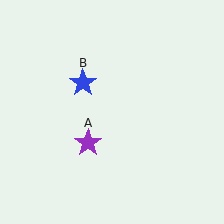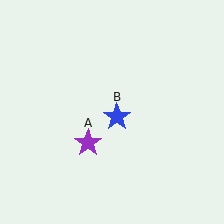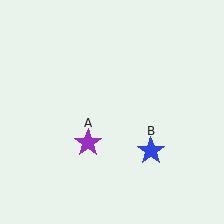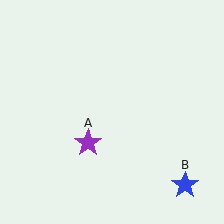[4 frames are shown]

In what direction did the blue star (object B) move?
The blue star (object B) moved down and to the right.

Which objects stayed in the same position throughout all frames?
Purple star (object A) remained stationary.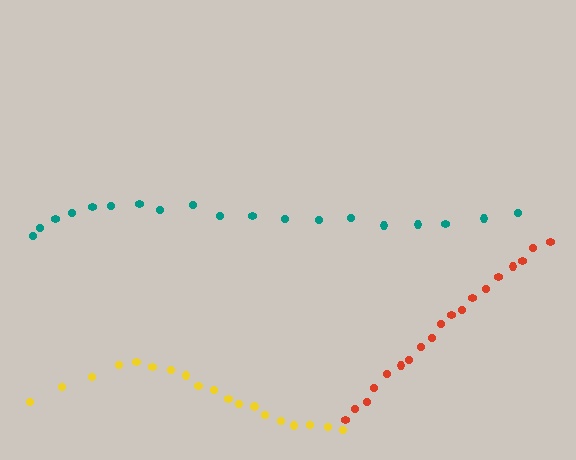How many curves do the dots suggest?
There are 3 distinct paths.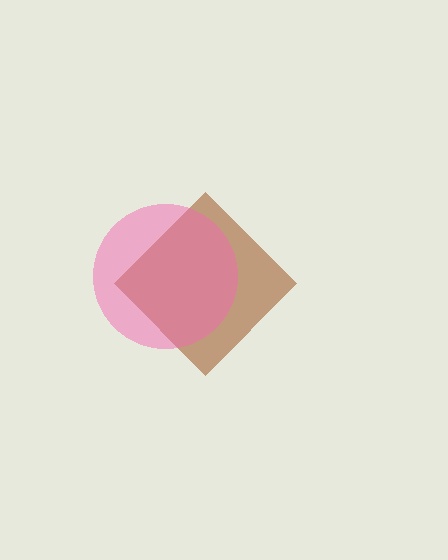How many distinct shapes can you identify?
There are 2 distinct shapes: a brown diamond, a pink circle.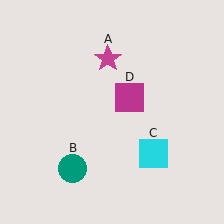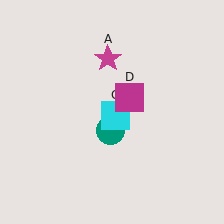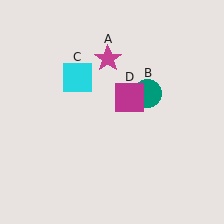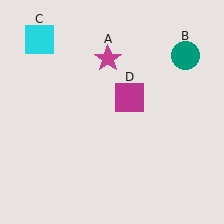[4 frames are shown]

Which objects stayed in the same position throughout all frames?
Magenta star (object A) and magenta square (object D) remained stationary.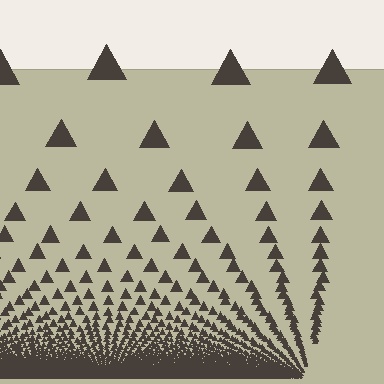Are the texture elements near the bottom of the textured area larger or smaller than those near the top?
Smaller. The gradient is inverted — elements near the bottom are smaller and denser.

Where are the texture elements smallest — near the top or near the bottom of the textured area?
Near the bottom.